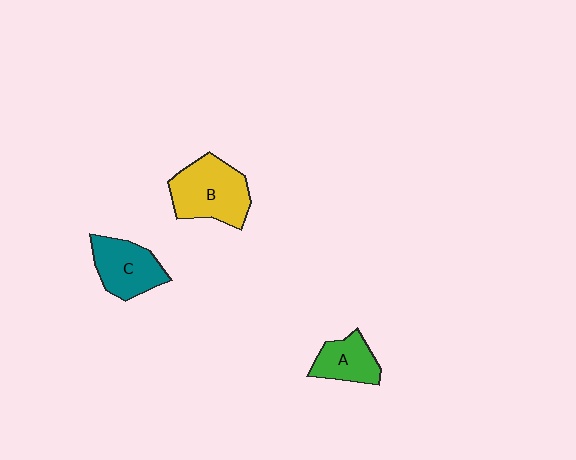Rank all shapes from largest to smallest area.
From largest to smallest: B (yellow), C (teal), A (green).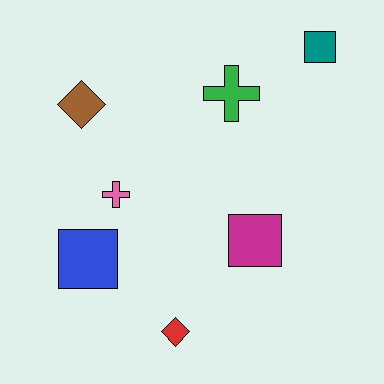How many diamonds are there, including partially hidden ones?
There are 2 diamonds.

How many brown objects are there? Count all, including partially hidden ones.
There is 1 brown object.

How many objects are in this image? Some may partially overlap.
There are 7 objects.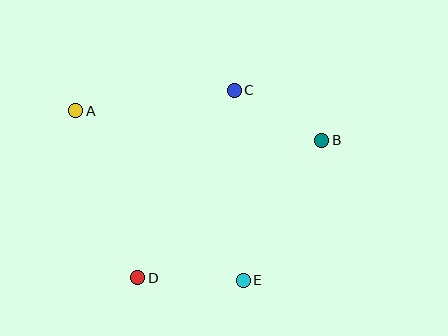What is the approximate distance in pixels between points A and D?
The distance between A and D is approximately 178 pixels.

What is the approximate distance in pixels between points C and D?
The distance between C and D is approximately 211 pixels.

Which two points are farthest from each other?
Points A and B are farthest from each other.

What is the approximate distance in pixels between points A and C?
The distance between A and C is approximately 160 pixels.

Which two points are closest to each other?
Points B and C are closest to each other.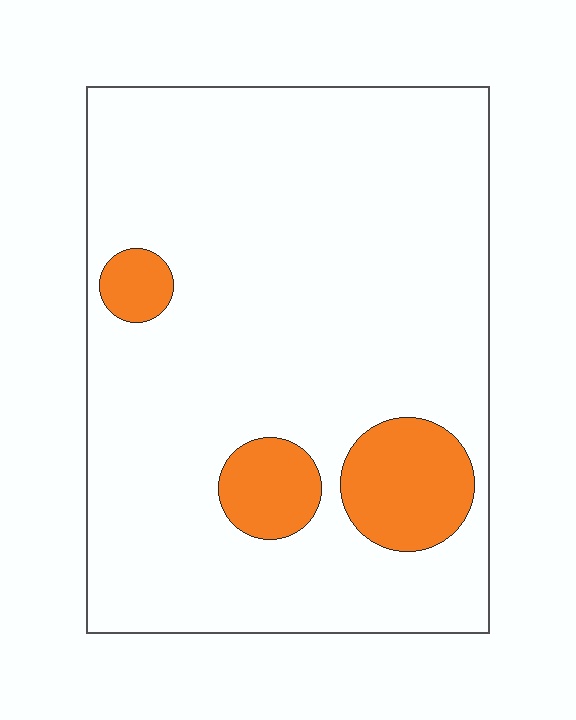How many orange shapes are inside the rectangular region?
3.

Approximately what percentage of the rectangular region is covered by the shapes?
Approximately 10%.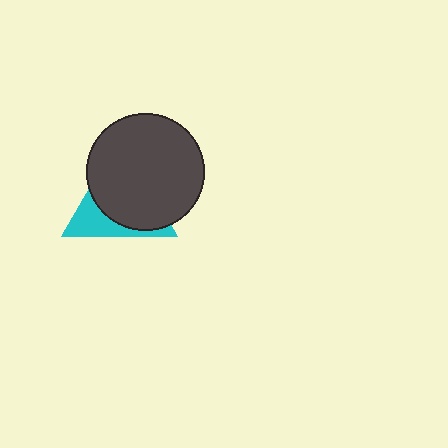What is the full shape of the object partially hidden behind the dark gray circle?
The partially hidden object is a cyan triangle.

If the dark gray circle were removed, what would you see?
You would see the complete cyan triangle.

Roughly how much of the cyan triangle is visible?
A small part of it is visible (roughly 32%).